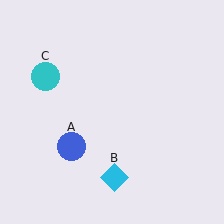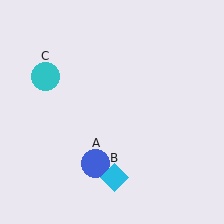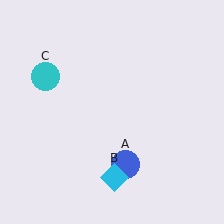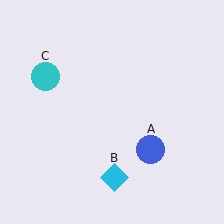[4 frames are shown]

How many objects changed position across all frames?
1 object changed position: blue circle (object A).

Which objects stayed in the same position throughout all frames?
Cyan diamond (object B) and cyan circle (object C) remained stationary.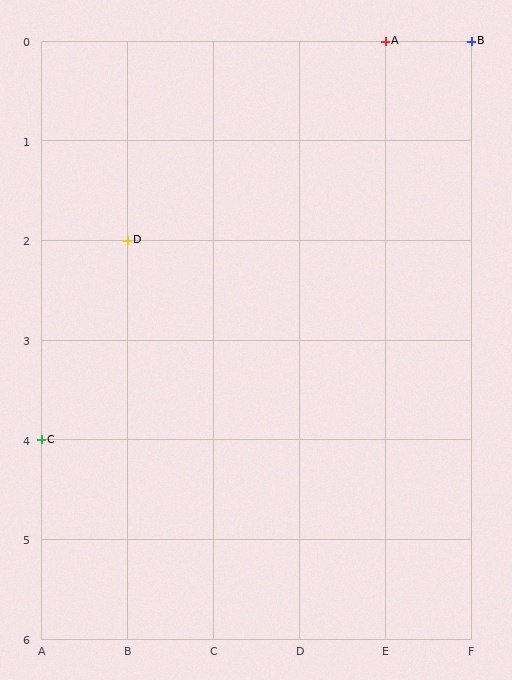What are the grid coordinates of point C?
Point C is at grid coordinates (A, 4).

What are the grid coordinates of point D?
Point D is at grid coordinates (B, 2).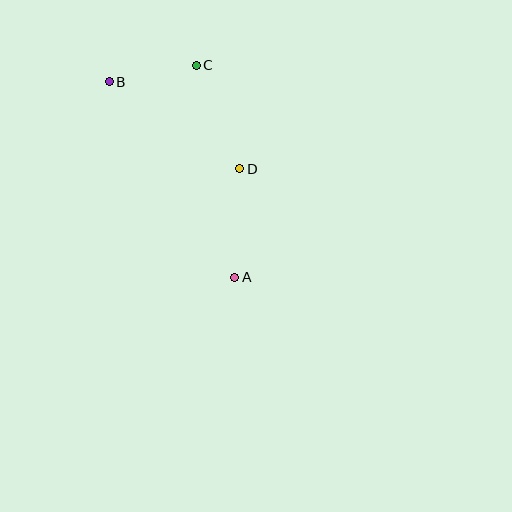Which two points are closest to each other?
Points B and C are closest to each other.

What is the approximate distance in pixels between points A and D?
The distance between A and D is approximately 108 pixels.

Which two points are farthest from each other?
Points A and B are farthest from each other.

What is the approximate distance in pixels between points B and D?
The distance between B and D is approximately 157 pixels.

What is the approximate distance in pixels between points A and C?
The distance between A and C is approximately 215 pixels.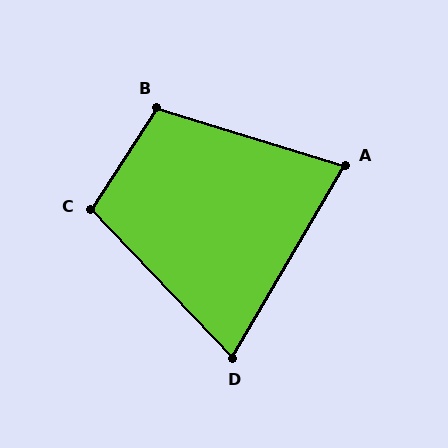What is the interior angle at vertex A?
Approximately 77 degrees (acute).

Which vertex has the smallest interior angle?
D, at approximately 74 degrees.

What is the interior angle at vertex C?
Approximately 103 degrees (obtuse).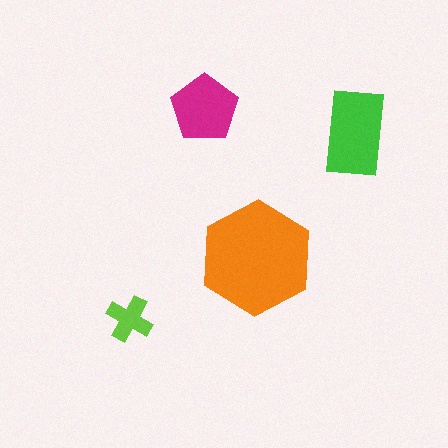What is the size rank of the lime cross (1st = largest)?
4th.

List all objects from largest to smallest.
The orange hexagon, the green rectangle, the magenta pentagon, the lime cross.